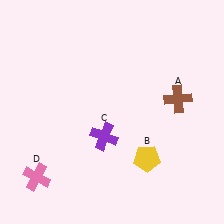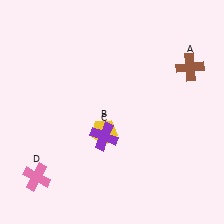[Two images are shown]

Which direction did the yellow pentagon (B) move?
The yellow pentagon (B) moved left.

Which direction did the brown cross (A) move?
The brown cross (A) moved up.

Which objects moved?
The objects that moved are: the brown cross (A), the yellow pentagon (B).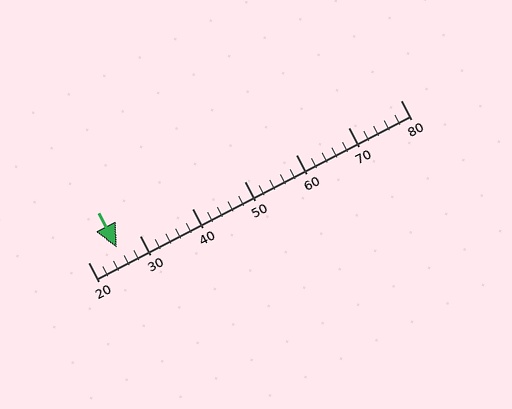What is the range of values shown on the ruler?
The ruler shows values from 20 to 80.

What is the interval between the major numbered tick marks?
The major tick marks are spaced 10 units apart.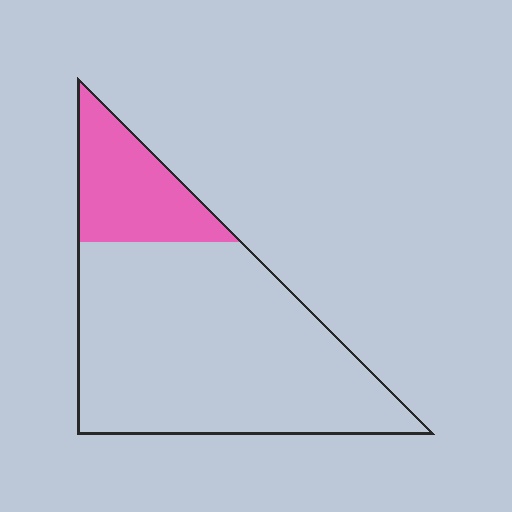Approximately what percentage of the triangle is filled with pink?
Approximately 20%.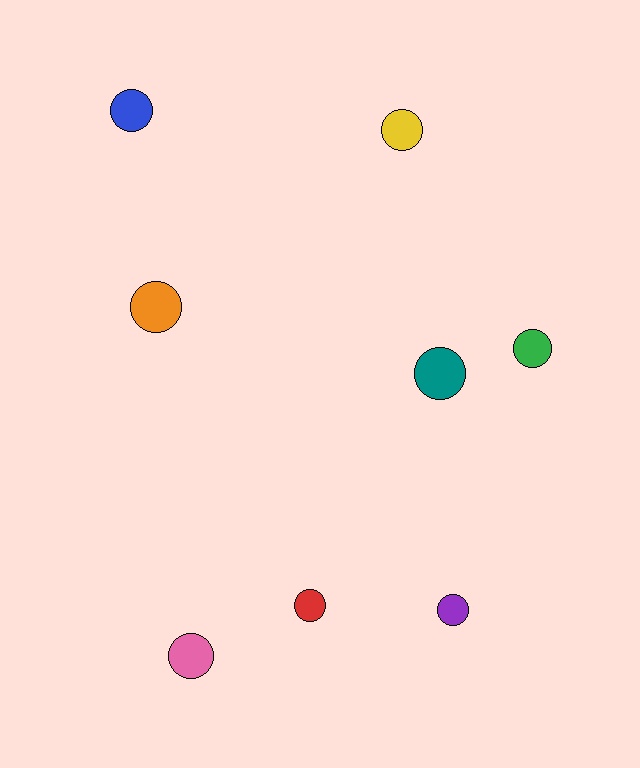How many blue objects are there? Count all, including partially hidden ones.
There is 1 blue object.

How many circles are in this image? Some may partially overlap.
There are 8 circles.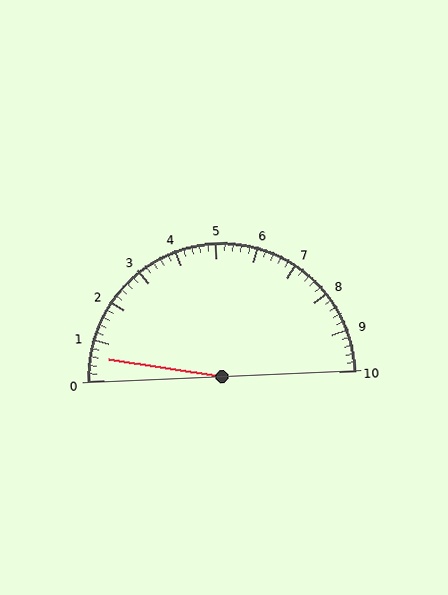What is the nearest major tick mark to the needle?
The nearest major tick mark is 1.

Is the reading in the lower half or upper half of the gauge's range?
The reading is in the lower half of the range (0 to 10).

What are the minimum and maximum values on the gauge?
The gauge ranges from 0 to 10.